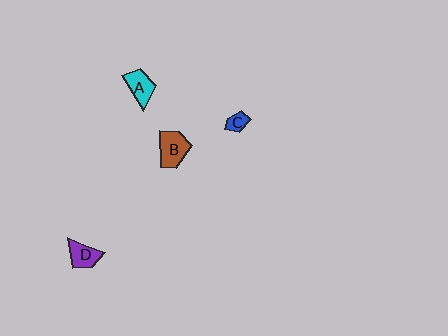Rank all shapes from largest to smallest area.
From largest to smallest: B (brown), A (cyan), D (purple), C (blue).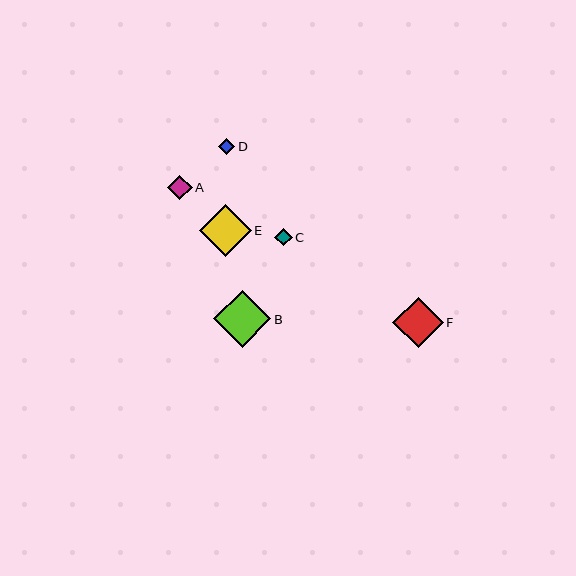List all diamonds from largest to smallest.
From largest to smallest: B, E, F, A, C, D.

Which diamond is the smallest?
Diamond D is the smallest with a size of approximately 16 pixels.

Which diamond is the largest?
Diamond B is the largest with a size of approximately 57 pixels.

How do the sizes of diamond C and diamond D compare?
Diamond C and diamond D are approximately the same size.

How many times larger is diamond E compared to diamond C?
Diamond E is approximately 3.0 times the size of diamond C.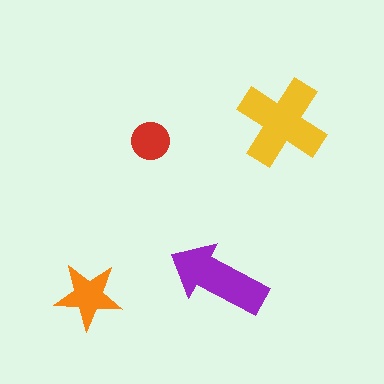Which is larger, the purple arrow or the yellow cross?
The yellow cross.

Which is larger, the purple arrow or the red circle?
The purple arrow.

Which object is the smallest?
The red circle.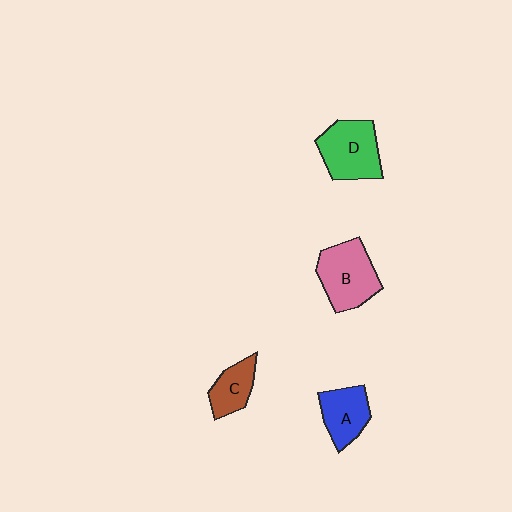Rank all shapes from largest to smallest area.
From largest to smallest: B (pink), D (green), A (blue), C (brown).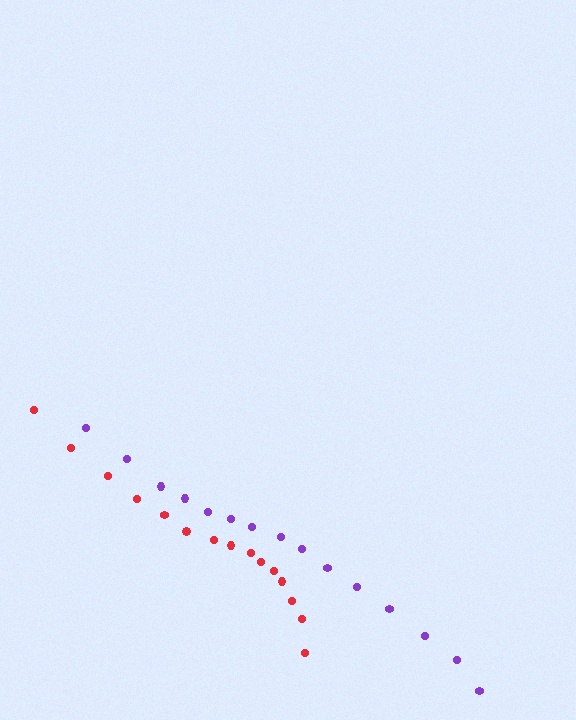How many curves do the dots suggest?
There are 2 distinct paths.